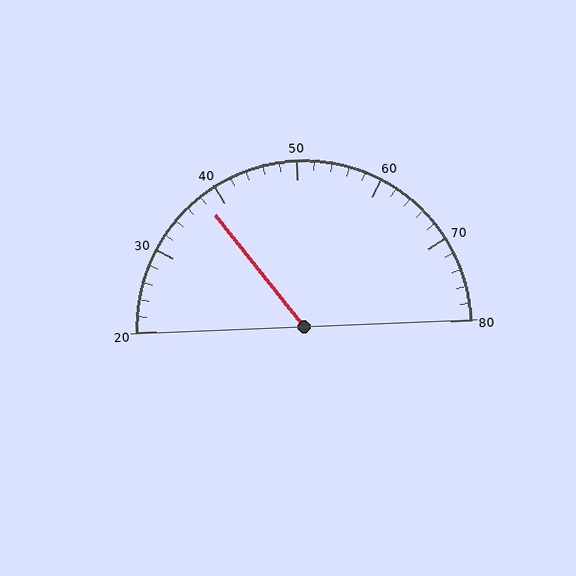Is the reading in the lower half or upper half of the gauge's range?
The reading is in the lower half of the range (20 to 80).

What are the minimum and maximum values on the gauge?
The gauge ranges from 20 to 80.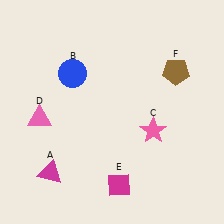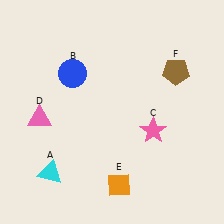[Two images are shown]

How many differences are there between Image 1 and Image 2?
There are 2 differences between the two images.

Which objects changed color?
A changed from magenta to cyan. E changed from magenta to orange.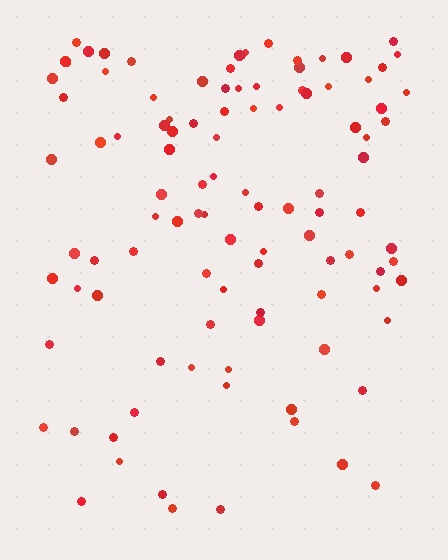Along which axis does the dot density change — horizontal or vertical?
Vertical.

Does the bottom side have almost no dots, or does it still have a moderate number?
Still a moderate number, just noticeably fewer than the top.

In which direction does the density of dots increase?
From bottom to top, with the top side densest.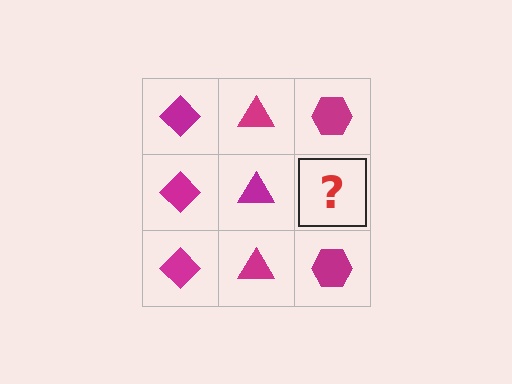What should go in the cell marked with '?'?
The missing cell should contain a magenta hexagon.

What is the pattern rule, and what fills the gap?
The rule is that each column has a consistent shape. The gap should be filled with a magenta hexagon.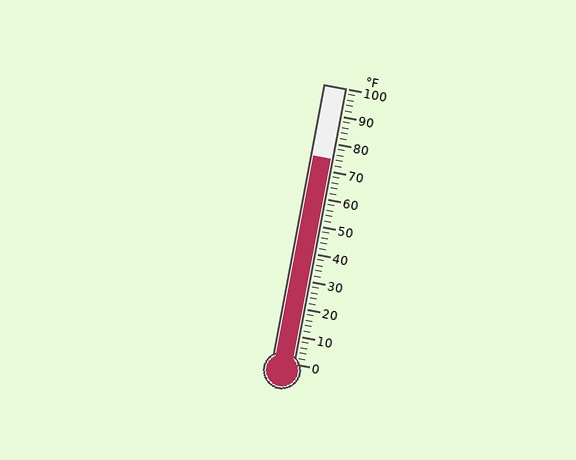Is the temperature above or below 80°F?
The temperature is below 80°F.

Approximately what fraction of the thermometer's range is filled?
The thermometer is filled to approximately 75% of its range.